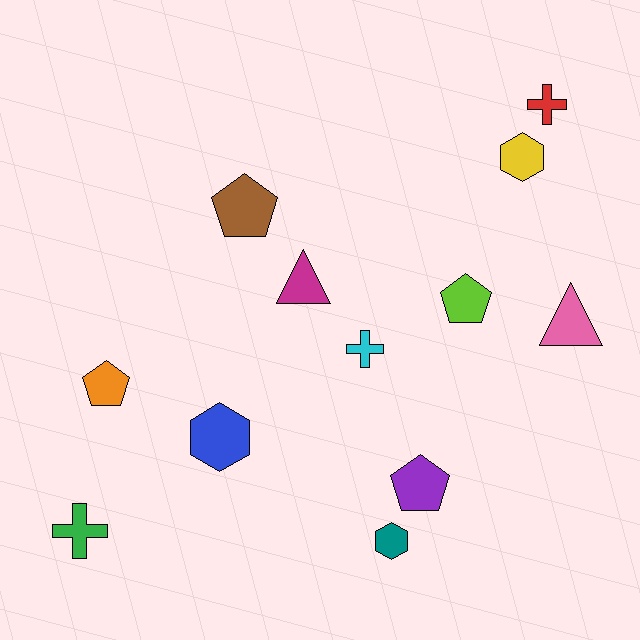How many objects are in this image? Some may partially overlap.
There are 12 objects.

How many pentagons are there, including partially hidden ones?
There are 4 pentagons.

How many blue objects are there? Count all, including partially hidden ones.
There is 1 blue object.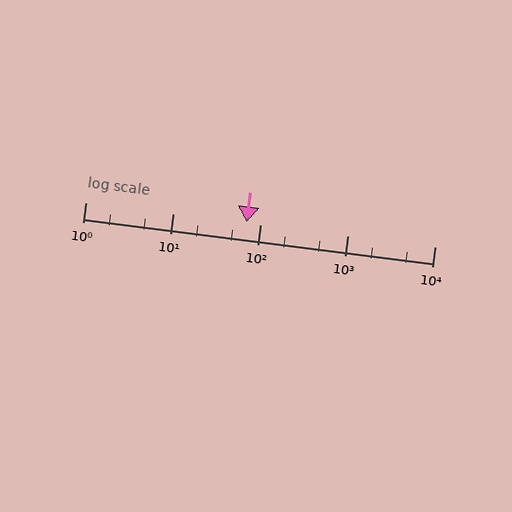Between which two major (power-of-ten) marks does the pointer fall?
The pointer is between 10 and 100.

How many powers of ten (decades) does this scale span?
The scale spans 4 decades, from 1 to 10000.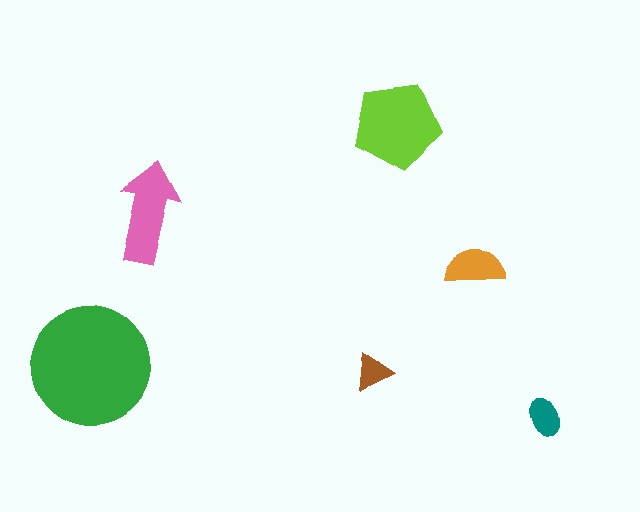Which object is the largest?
The green circle.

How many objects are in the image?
There are 6 objects in the image.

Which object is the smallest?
The brown triangle.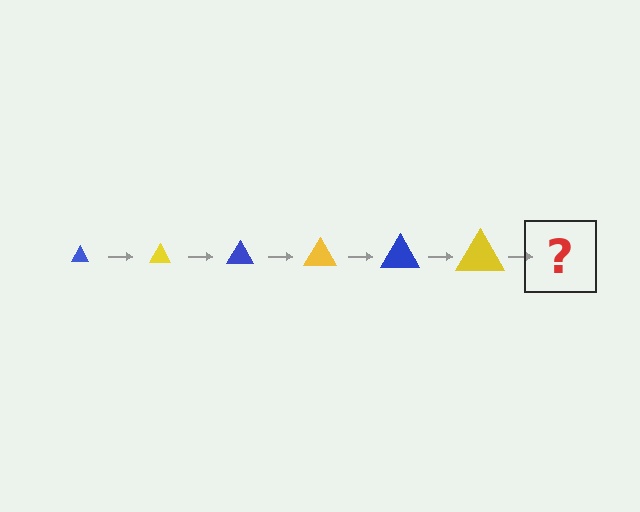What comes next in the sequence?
The next element should be a blue triangle, larger than the previous one.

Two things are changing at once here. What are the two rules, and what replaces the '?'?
The two rules are that the triangle grows larger each step and the color cycles through blue and yellow. The '?' should be a blue triangle, larger than the previous one.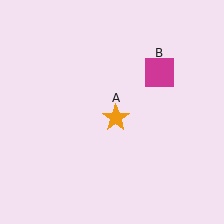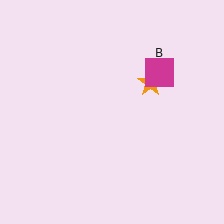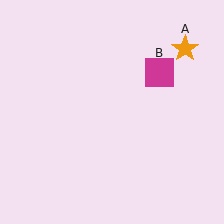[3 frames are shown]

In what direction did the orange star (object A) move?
The orange star (object A) moved up and to the right.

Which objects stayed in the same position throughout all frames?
Magenta square (object B) remained stationary.